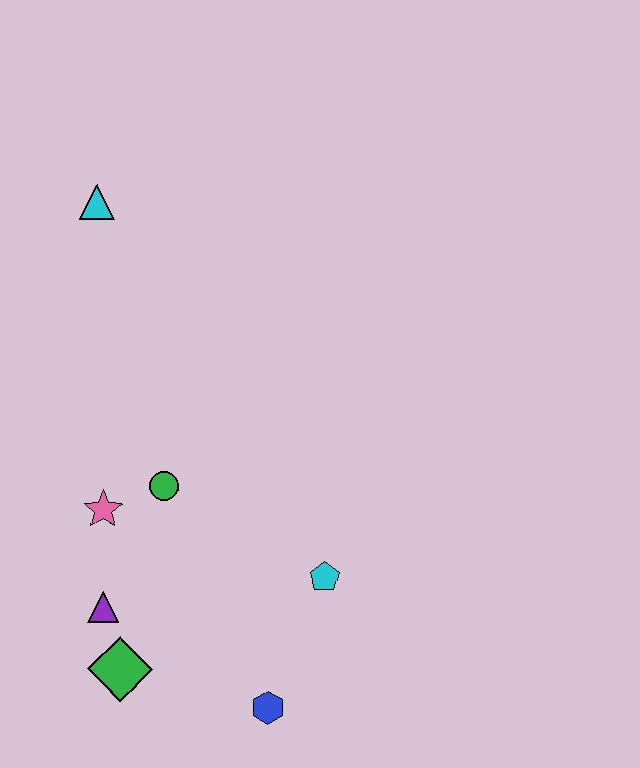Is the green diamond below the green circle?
Yes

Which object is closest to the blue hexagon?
The cyan pentagon is closest to the blue hexagon.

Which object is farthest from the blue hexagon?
The cyan triangle is farthest from the blue hexagon.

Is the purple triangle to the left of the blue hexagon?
Yes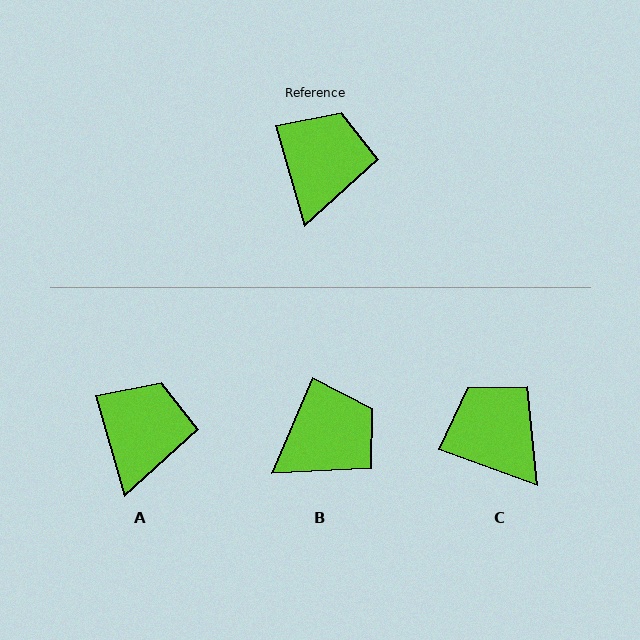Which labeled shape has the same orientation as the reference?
A.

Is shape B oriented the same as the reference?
No, it is off by about 39 degrees.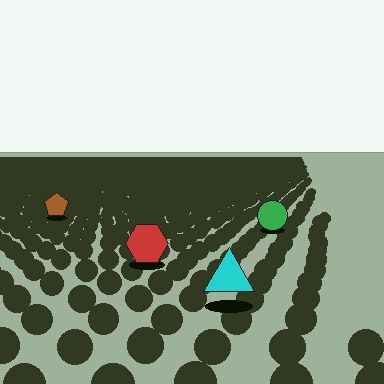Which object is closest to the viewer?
The cyan triangle is closest. The texture marks near it are larger and more spread out.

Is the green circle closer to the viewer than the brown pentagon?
Yes. The green circle is closer — you can tell from the texture gradient: the ground texture is coarser near it.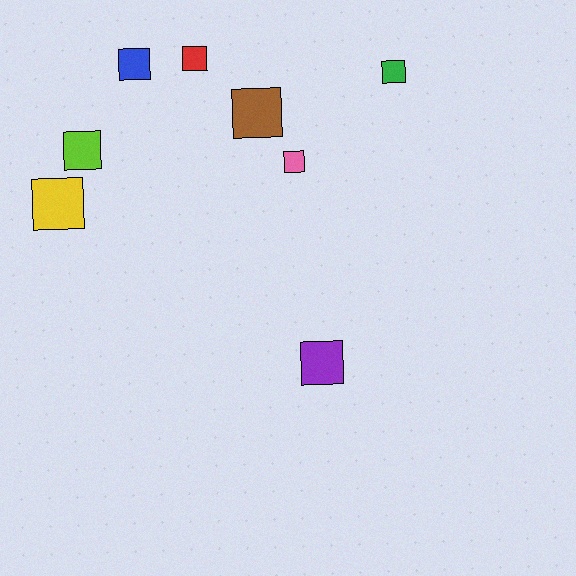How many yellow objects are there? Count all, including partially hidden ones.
There is 1 yellow object.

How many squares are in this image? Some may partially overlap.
There are 8 squares.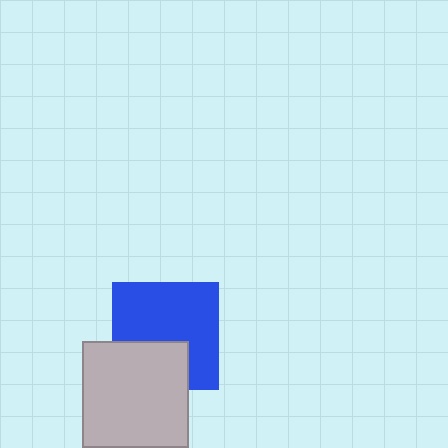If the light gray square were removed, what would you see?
You would see the complete blue square.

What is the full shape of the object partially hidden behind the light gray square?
The partially hidden object is a blue square.